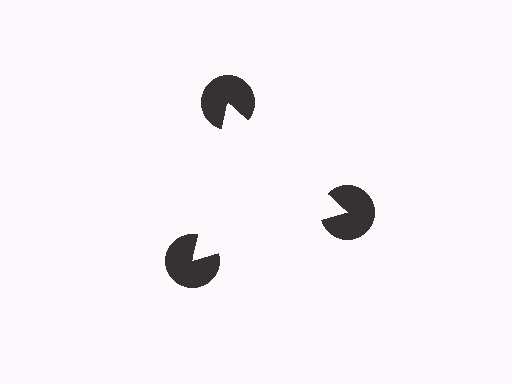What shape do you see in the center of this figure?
An illusory triangle — its edges are inferred from the aligned wedge cuts in the pac-man discs, not physically drawn.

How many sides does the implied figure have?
3 sides.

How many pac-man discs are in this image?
There are 3 — one at each vertex of the illusory triangle.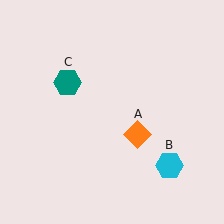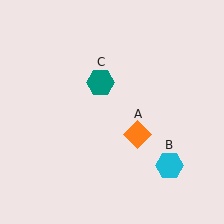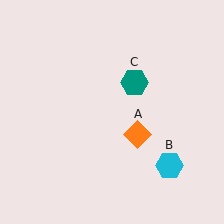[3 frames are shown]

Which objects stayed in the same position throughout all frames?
Orange diamond (object A) and cyan hexagon (object B) remained stationary.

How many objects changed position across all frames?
1 object changed position: teal hexagon (object C).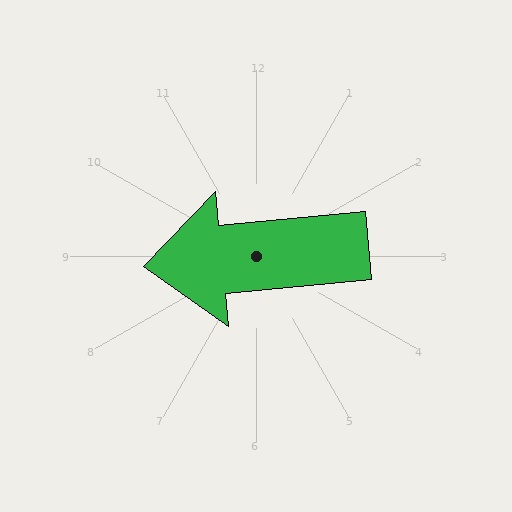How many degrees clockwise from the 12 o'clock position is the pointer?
Approximately 265 degrees.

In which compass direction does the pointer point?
West.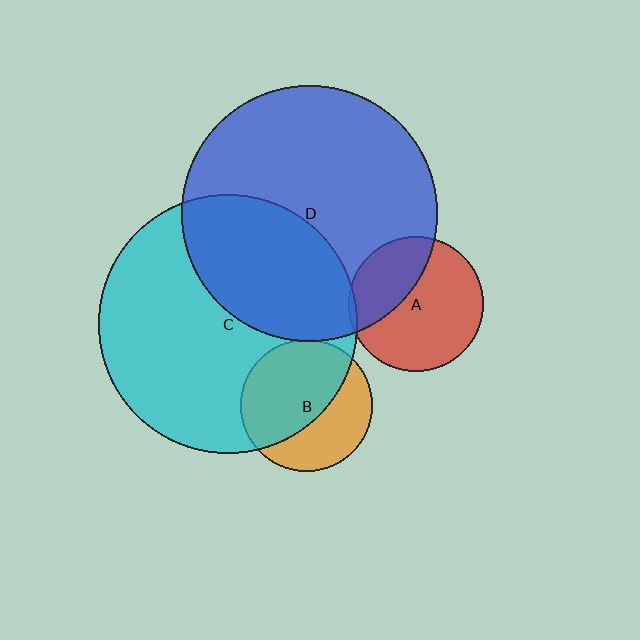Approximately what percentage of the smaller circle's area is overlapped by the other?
Approximately 35%.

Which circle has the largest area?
Circle C (cyan).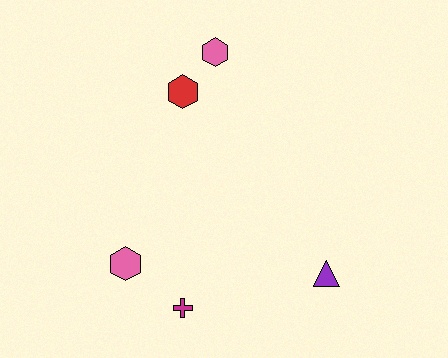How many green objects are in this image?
There are no green objects.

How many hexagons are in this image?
There are 3 hexagons.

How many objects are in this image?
There are 5 objects.